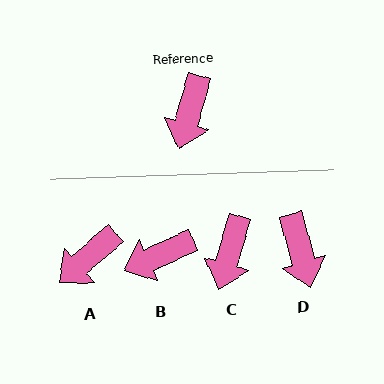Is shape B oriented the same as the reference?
No, it is off by about 50 degrees.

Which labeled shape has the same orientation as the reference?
C.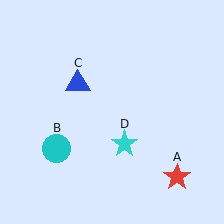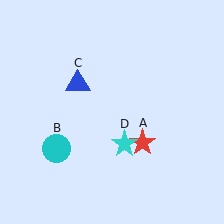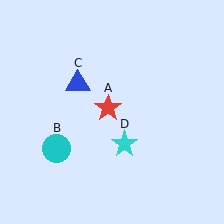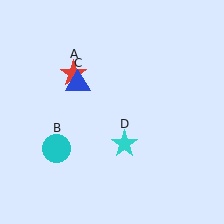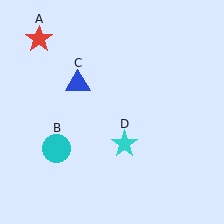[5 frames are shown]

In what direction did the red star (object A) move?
The red star (object A) moved up and to the left.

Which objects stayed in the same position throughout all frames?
Cyan circle (object B) and blue triangle (object C) and cyan star (object D) remained stationary.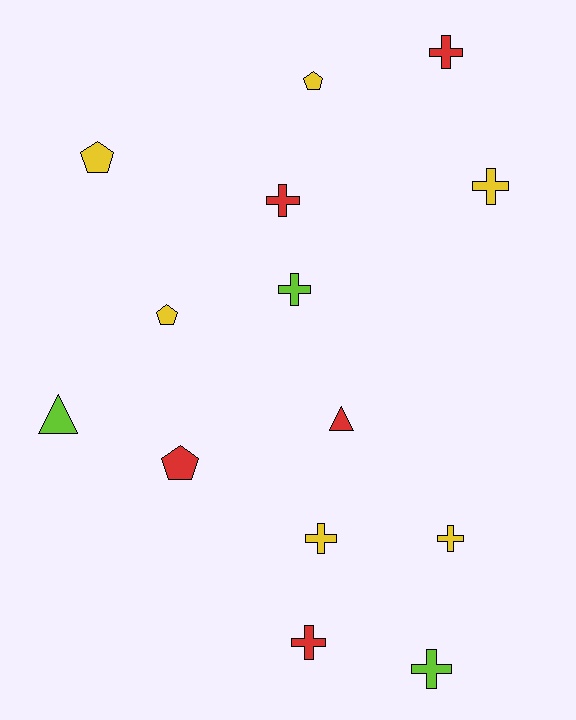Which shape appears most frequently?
Cross, with 8 objects.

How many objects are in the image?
There are 14 objects.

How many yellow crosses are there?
There are 3 yellow crosses.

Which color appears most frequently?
Yellow, with 6 objects.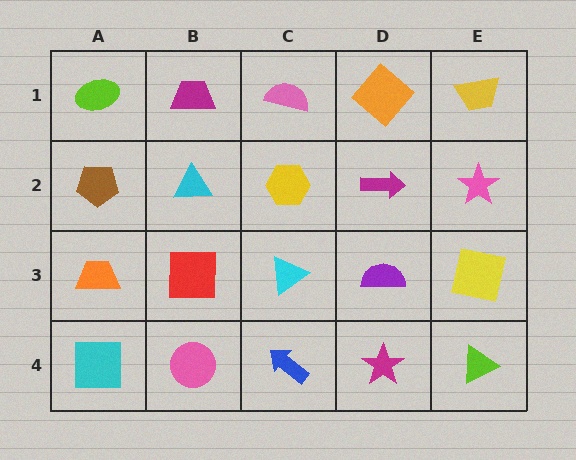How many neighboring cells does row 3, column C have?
4.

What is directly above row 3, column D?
A magenta arrow.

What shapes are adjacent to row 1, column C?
A yellow hexagon (row 2, column C), a magenta trapezoid (row 1, column B), an orange diamond (row 1, column D).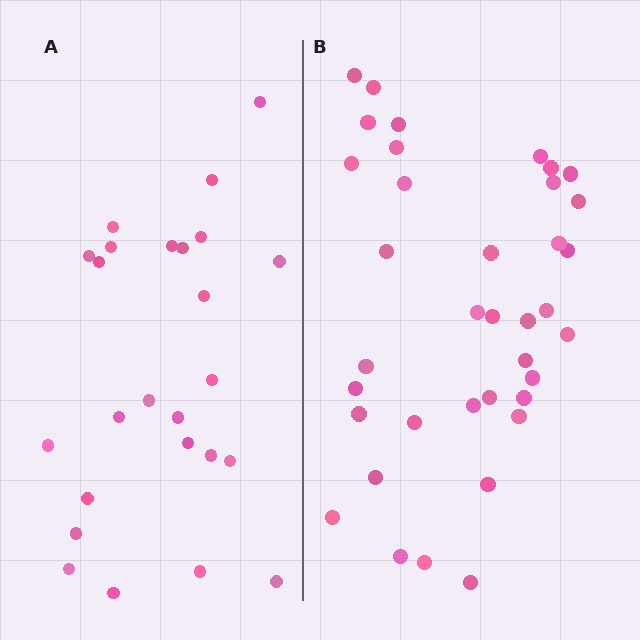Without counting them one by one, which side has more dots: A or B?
Region B (the right region) has more dots.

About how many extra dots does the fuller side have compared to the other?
Region B has roughly 12 or so more dots than region A.